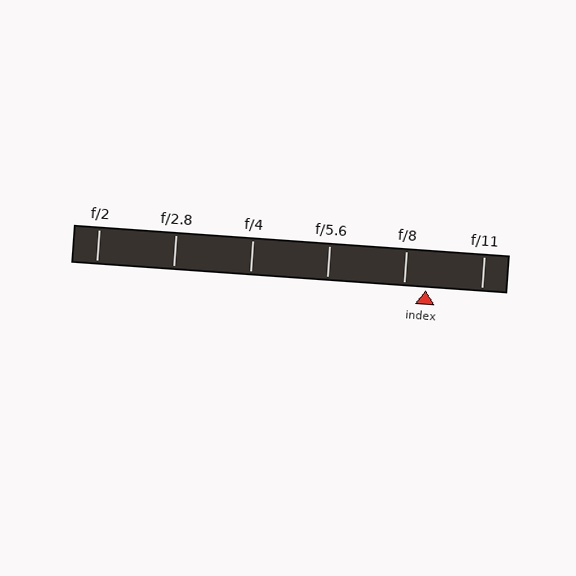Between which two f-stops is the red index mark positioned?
The index mark is between f/8 and f/11.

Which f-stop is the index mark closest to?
The index mark is closest to f/8.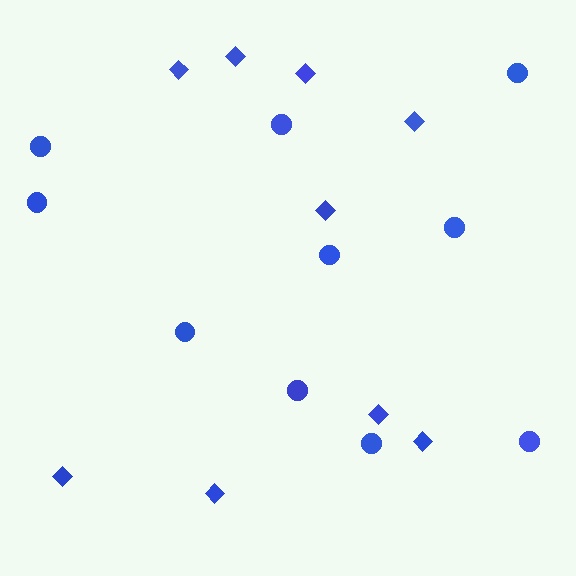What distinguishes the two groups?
There are 2 groups: one group of diamonds (9) and one group of circles (10).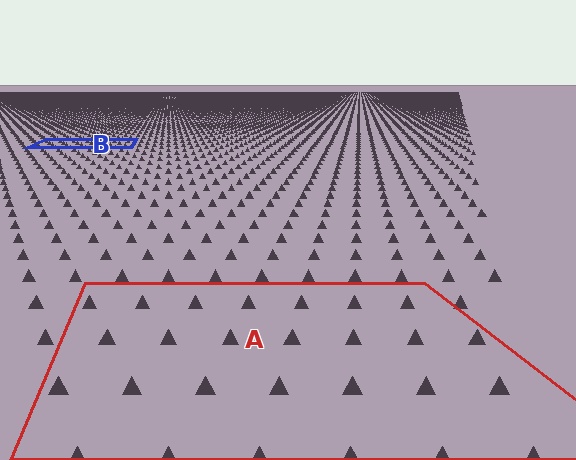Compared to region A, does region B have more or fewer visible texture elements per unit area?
Region B has more texture elements per unit area — they are packed more densely because it is farther away.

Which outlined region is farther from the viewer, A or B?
Region B is farther from the viewer — the texture elements inside it appear smaller and more densely packed.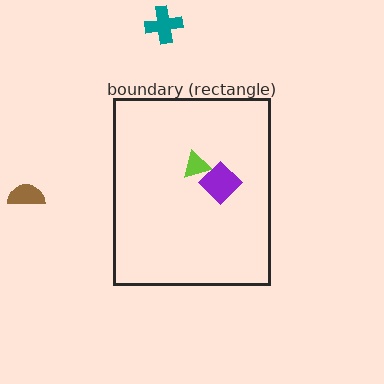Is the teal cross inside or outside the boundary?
Outside.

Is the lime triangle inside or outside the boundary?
Inside.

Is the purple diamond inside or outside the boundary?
Inside.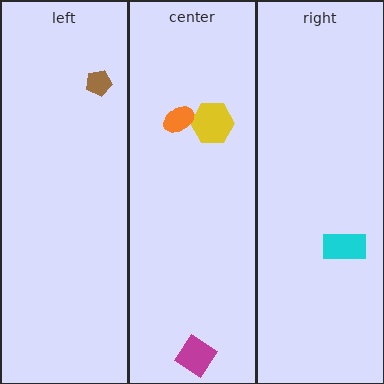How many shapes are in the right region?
1.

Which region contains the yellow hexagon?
The center region.